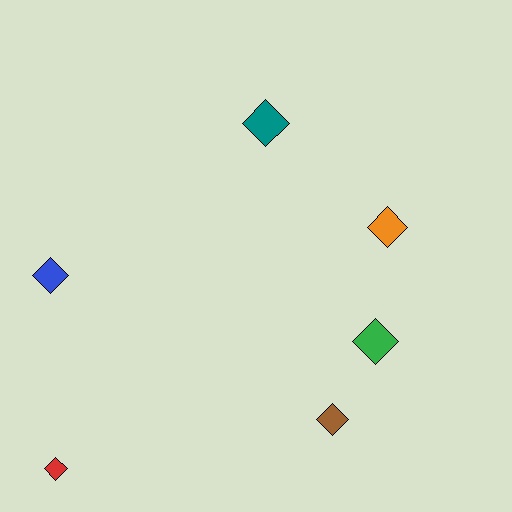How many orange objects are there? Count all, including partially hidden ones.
There is 1 orange object.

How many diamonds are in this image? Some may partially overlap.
There are 6 diamonds.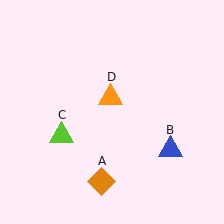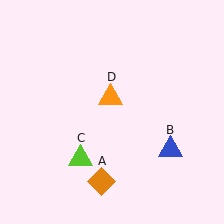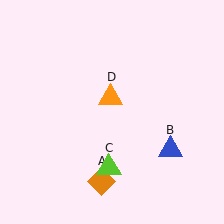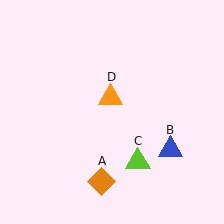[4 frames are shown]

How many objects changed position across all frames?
1 object changed position: lime triangle (object C).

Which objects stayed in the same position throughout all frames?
Orange diamond (object A) and blue triangle (object B) and orange triangle (object D) remained stationary.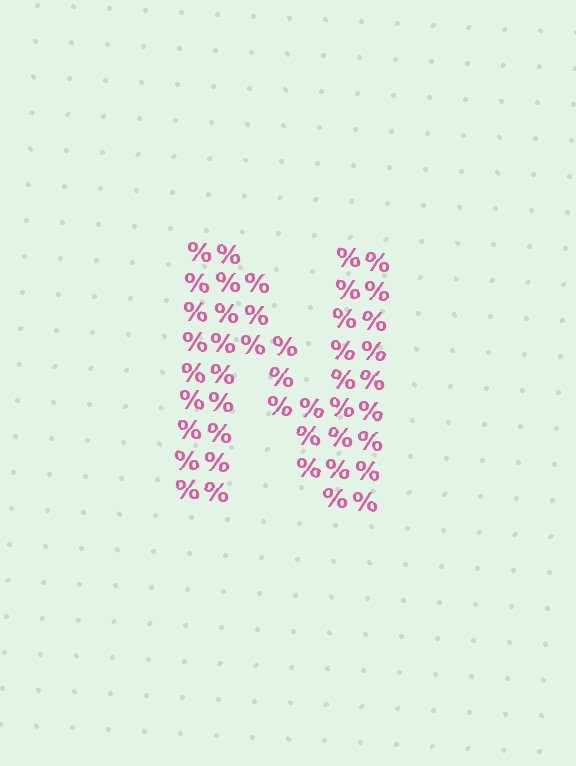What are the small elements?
The small elements are percent signs.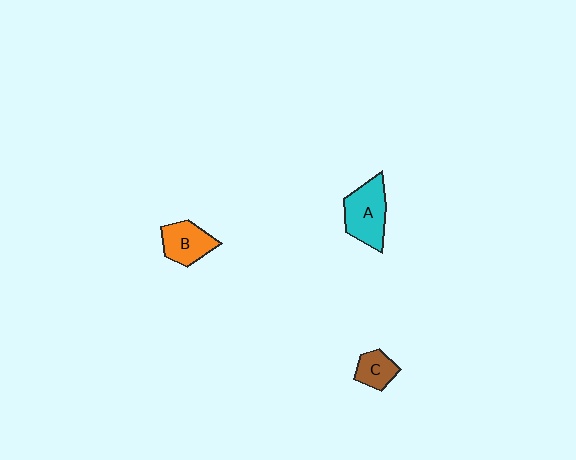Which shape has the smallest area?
Shape C (brown).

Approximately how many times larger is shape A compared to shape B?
Approximately 1.3 times.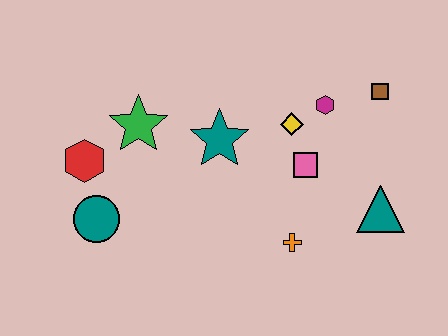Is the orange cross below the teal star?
Yes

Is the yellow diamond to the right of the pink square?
No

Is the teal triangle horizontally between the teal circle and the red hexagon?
No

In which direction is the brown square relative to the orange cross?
The brown square is above the orange cross.